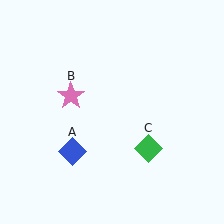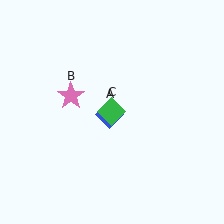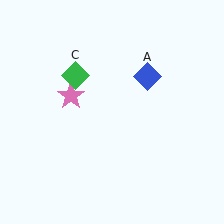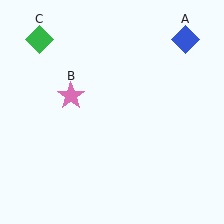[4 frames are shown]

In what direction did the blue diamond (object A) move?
The blue diamond (object A) moved up and to the right.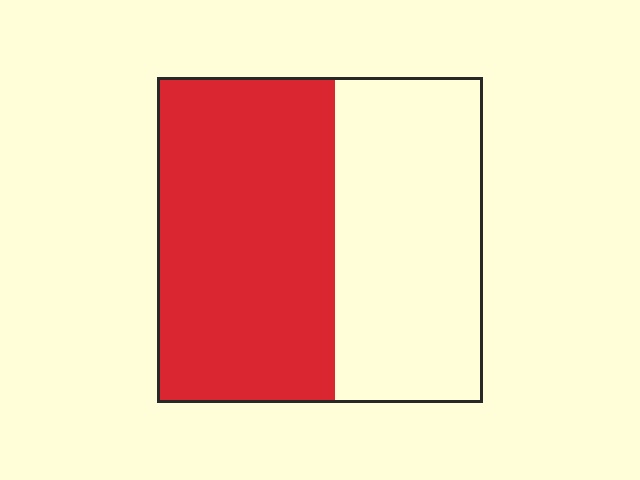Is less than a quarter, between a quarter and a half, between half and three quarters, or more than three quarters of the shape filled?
Between half and three quarters.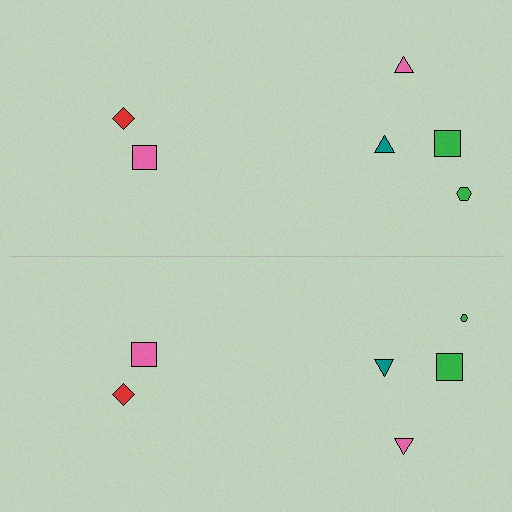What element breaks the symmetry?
The green hexagon on the bottom side has a different size than its mirror counterpart.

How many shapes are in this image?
There are 12 shapes in this image.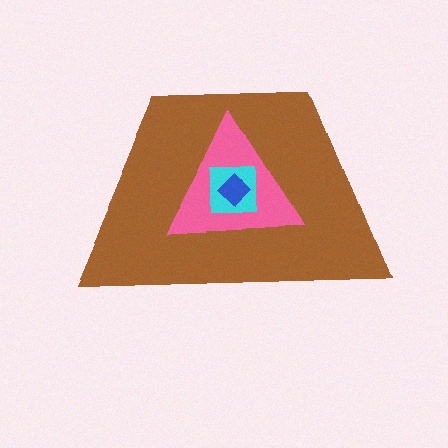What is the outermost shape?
The brown trapezoid.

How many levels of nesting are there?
4.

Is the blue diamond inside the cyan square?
Yes.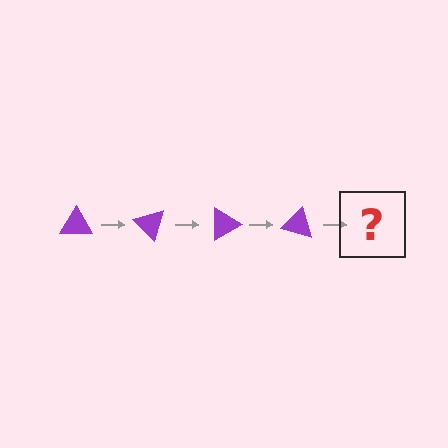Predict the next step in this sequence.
The next step is a purple triangle rotated 180 degrees.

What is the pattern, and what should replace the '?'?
The pattern is that the triangle rotates 45 degrees each step. The '?' should be a purple triangle rotated 180 degrees.